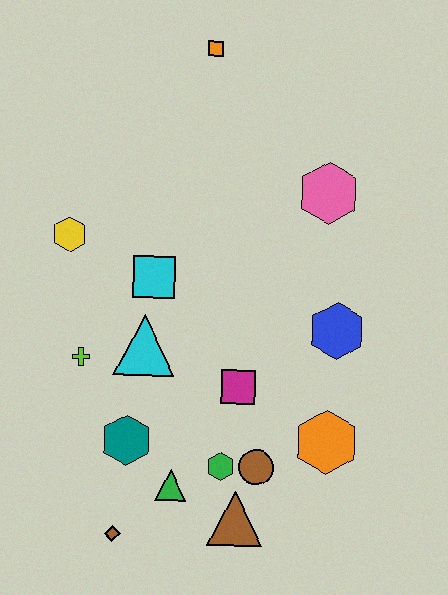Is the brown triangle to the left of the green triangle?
No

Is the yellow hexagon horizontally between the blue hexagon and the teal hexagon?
No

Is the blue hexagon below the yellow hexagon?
Yes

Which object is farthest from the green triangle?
The orange square is farthest from the green triangle.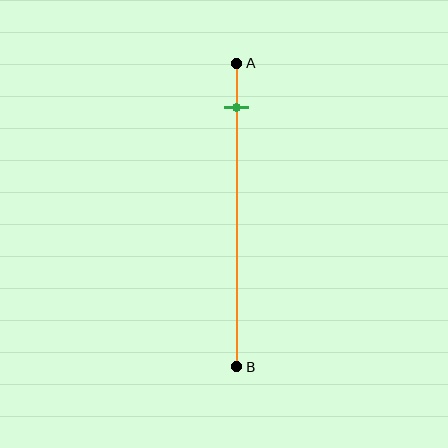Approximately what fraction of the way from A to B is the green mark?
The green mark is approximately 15% of the way from A to B.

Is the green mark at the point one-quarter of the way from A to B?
No, the mark is at about 15% from A, not at the 25% one-quarter point.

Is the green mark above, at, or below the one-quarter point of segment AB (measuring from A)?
The green mark is above the one-quarter point of segment AB.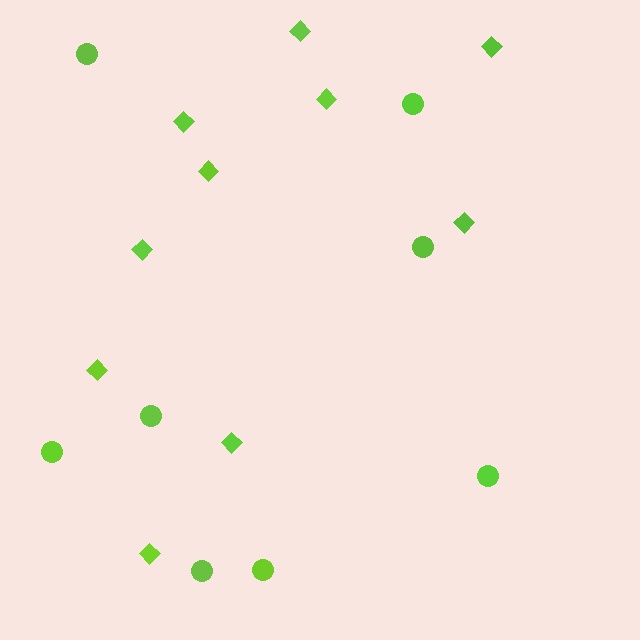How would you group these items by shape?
There are 2 groups: one group of diamonds (10) and one group of circles (8).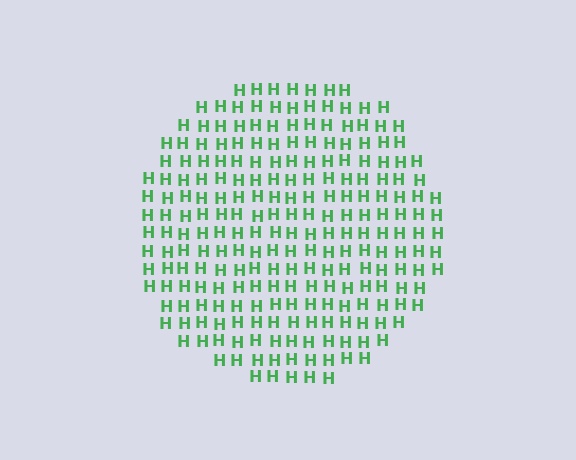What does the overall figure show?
The overall figure shows a circle.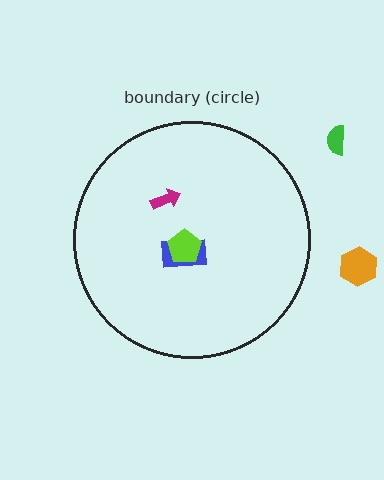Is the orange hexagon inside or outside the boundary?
Outside.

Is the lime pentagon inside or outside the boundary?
Inside.